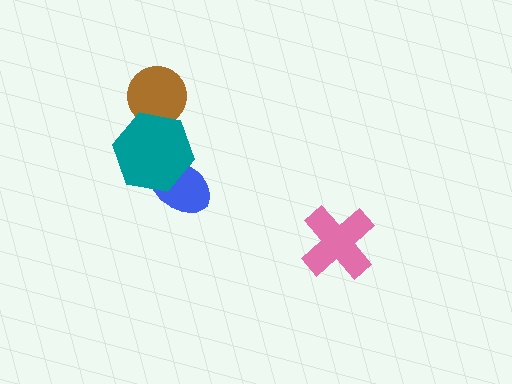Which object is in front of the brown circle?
The teal hexagon is in front of the brown circle.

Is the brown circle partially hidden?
Yes, it is partially covered by another shape.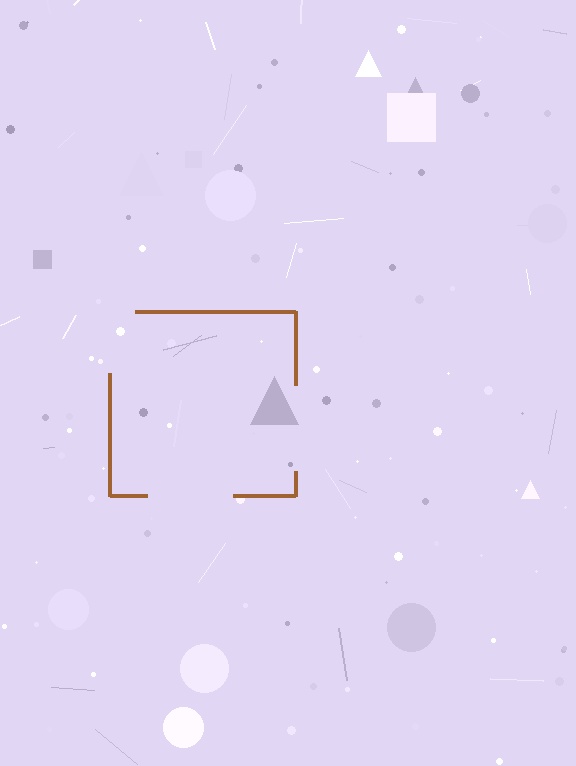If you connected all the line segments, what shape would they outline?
They would outline a square.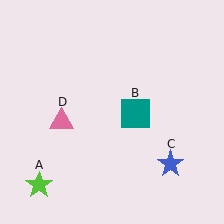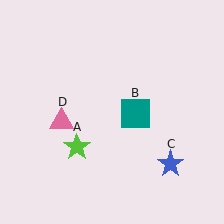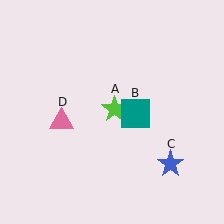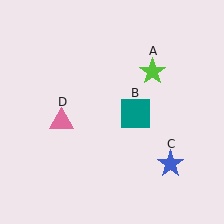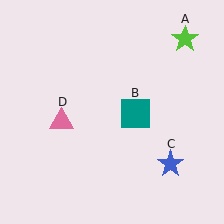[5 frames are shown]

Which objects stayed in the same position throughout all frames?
Teal square (object B) and blue star (object C) and pink triangle (object D) remained stationary.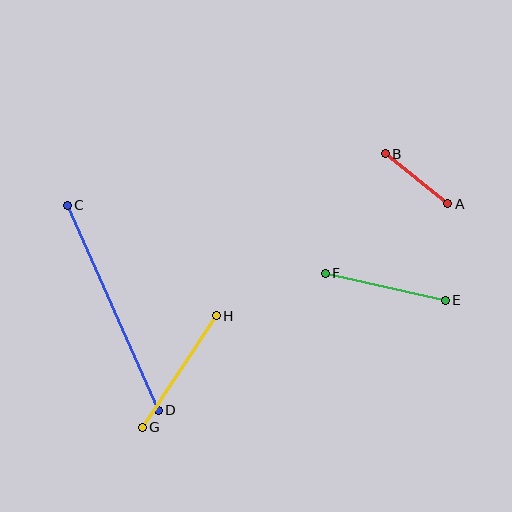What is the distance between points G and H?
The distance is approximately 134 pixels.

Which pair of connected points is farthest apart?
Points C and D are farthest apart.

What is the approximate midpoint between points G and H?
The midpoint is at approximately (179, 371) pixels.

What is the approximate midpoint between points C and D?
The midpoint is at approximately (113, 308) pixels.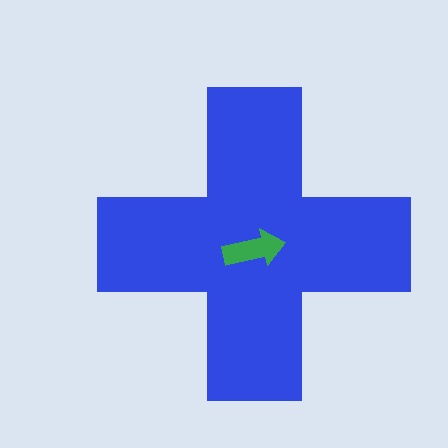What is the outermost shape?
The blue cross.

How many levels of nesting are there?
2.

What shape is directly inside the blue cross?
The green arrow.